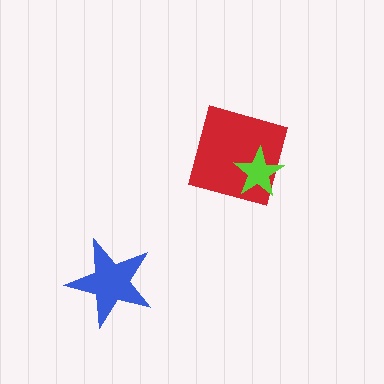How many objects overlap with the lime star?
1 object overlaps with the lime star.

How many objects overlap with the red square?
1 object overlaps with the red square.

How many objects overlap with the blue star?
0 objects overlap with the blue star.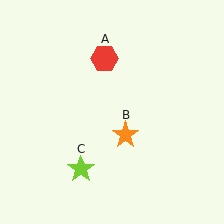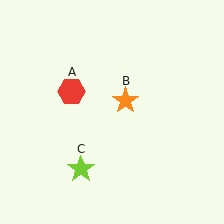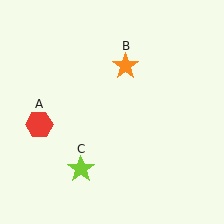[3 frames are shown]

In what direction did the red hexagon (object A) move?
The red hexagon (object A) moved down and to the left.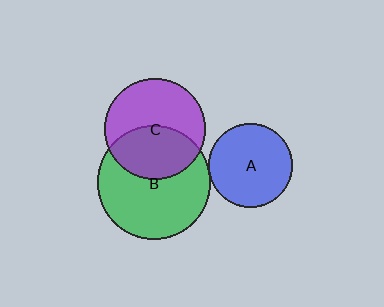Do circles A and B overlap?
Yes.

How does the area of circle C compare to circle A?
Approximately 1.4 times.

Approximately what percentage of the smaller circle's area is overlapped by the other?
Approximately 5%.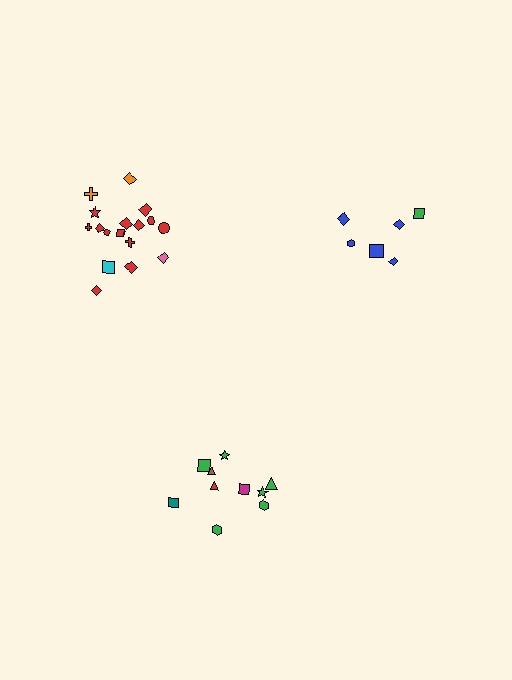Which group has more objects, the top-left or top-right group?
The top-left group.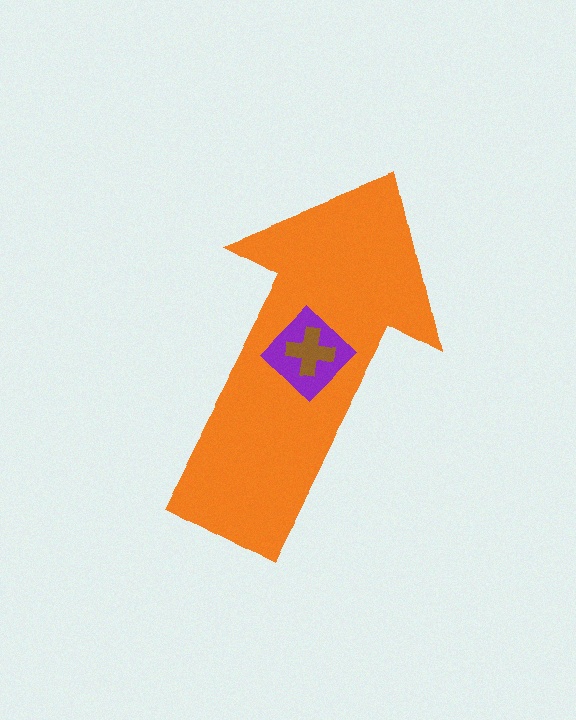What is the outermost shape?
The orange arrow.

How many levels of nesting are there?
3.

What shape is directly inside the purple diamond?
The brown cross.